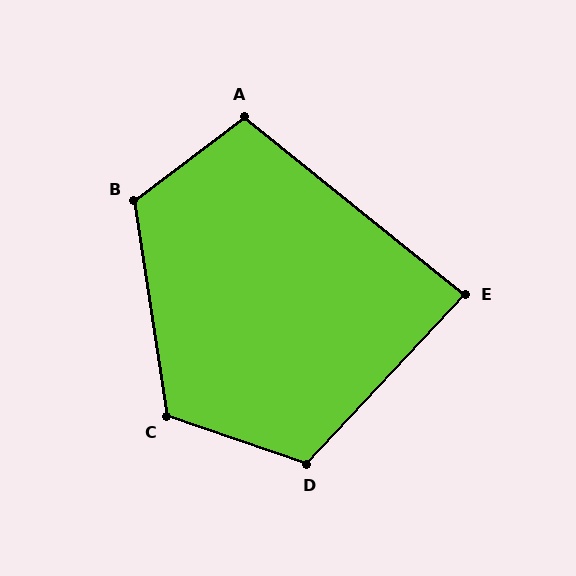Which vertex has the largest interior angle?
B, at approximately 119 degrees.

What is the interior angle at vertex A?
Approximately 104 degrees (obtuse).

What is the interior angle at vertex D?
Approximately 114 degrees (obtuse).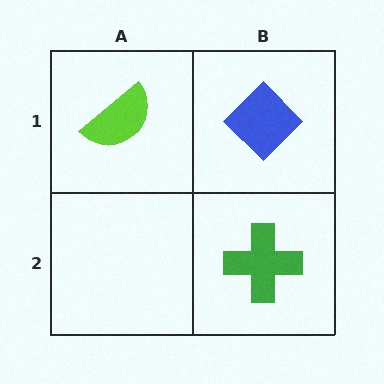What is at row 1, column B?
A blue diamond.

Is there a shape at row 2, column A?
No, that cell is empty.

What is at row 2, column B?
A green cross.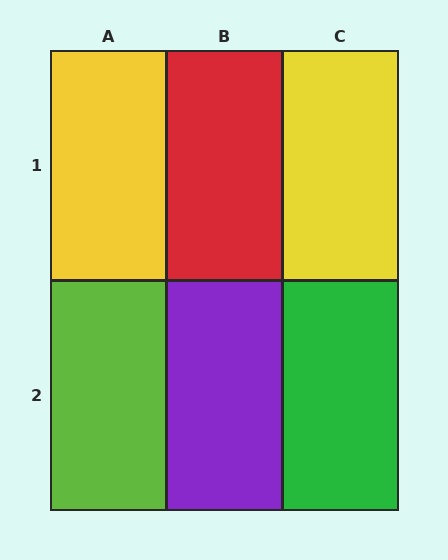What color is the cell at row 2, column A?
Lime.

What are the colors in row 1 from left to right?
Yellow, red, yellow.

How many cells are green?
1 cell is green.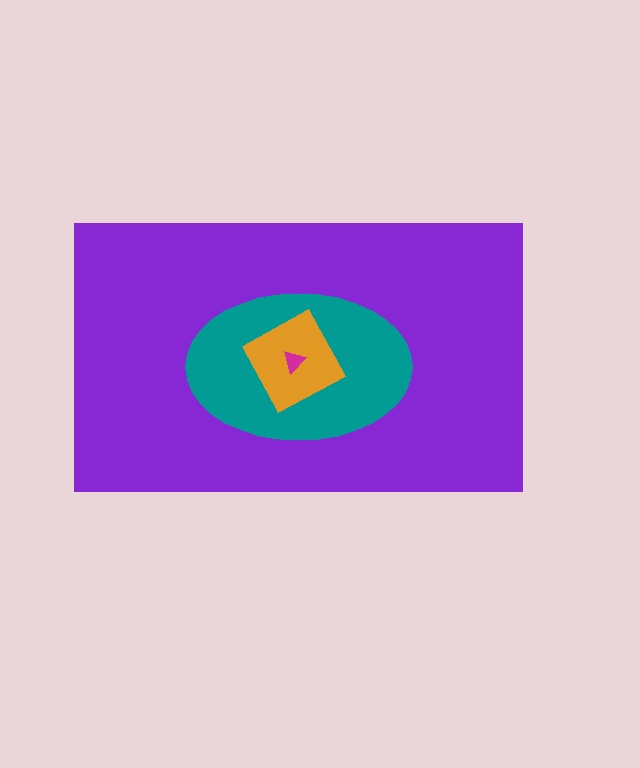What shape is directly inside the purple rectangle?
The teal ellipse.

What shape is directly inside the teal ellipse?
The orange diamond.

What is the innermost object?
The magenta triangle.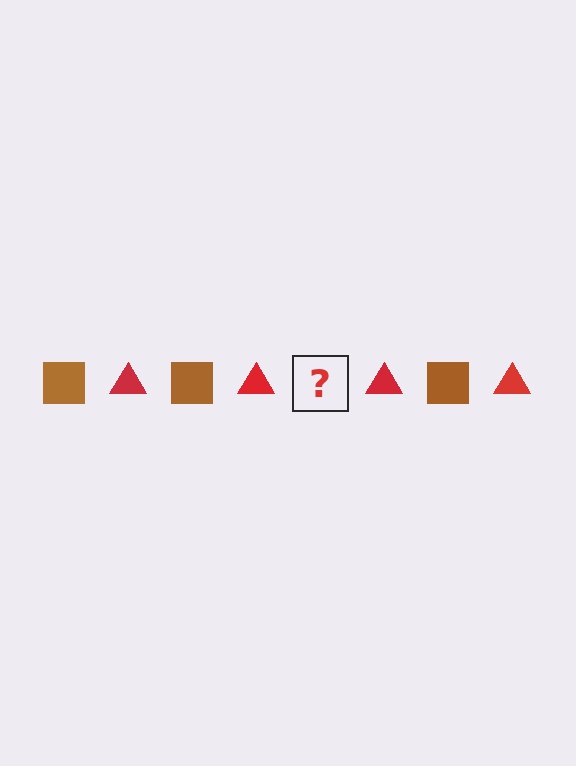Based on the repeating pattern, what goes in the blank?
The blank should be a brown square.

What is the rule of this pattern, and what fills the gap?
The rule is that the pattern alternates between brown square and red triangle. The gap should be filled with a brown square.